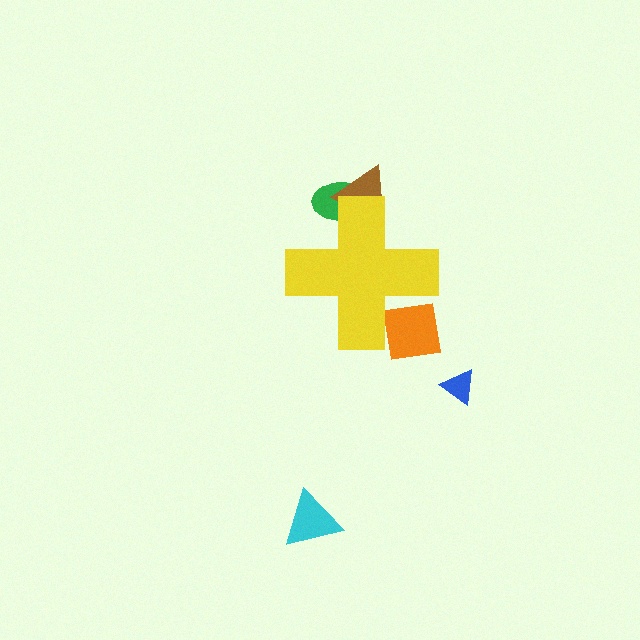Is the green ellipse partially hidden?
Yes, the green ellipse is partially hidden behind the yellow cross.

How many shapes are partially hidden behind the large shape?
3 shapes are partially hidden.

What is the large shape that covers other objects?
A yellow cross.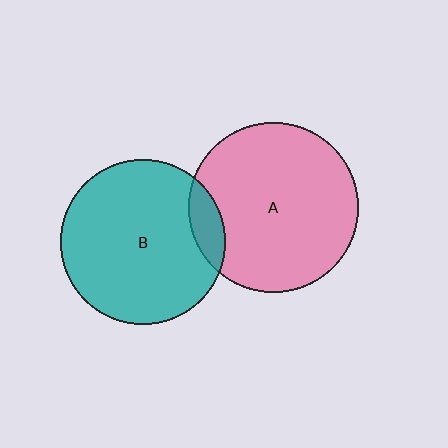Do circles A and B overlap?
Yes.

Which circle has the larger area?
Circle A (pink).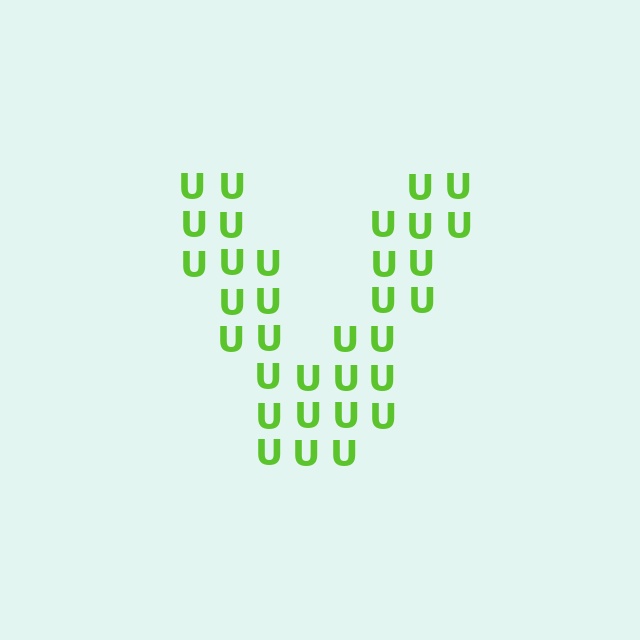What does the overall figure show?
The overall figure shows the letter V.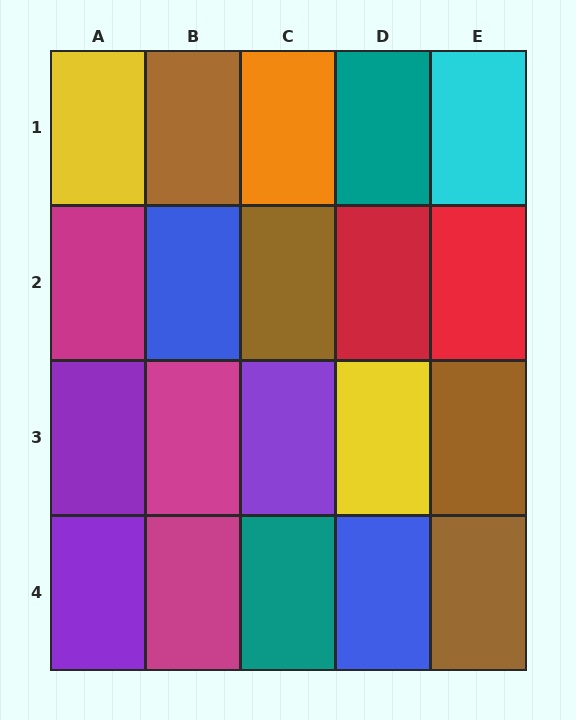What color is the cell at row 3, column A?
Purple.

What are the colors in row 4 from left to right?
Purple, magenta, teal, blue, brown.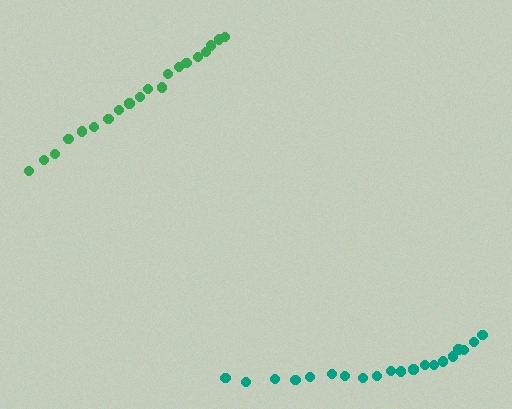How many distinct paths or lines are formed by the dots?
There are 2 distinct paths.